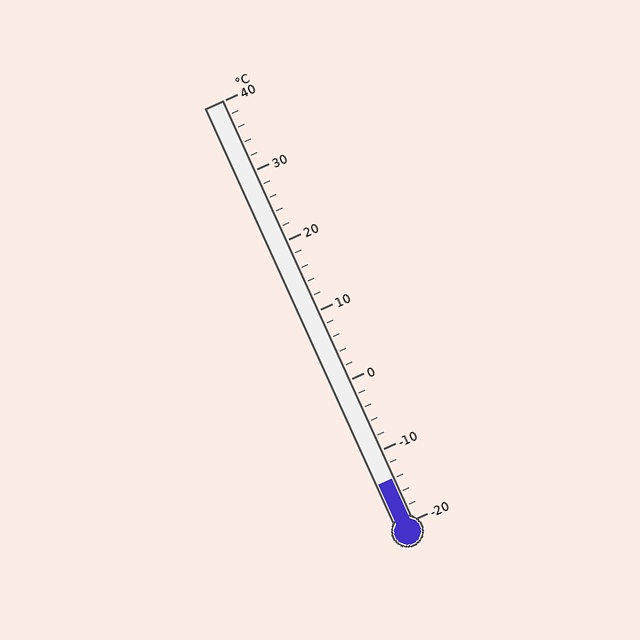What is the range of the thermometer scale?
The thermometer scale ranges from -20°C to 40°C.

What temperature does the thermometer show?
The thermometer shows approximately -14°C.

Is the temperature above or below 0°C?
The temperature is below 0°C.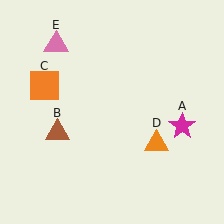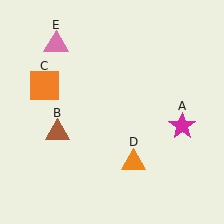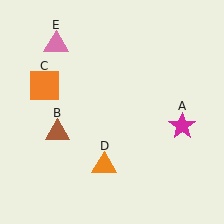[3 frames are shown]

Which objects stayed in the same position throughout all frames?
Magenta star (object A) and brown triangle (object B) and orange square (object C) and pink triangle (object E) remained stationary.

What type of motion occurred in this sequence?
The orange triangle (object D) rotated clockwise around the center of the scene.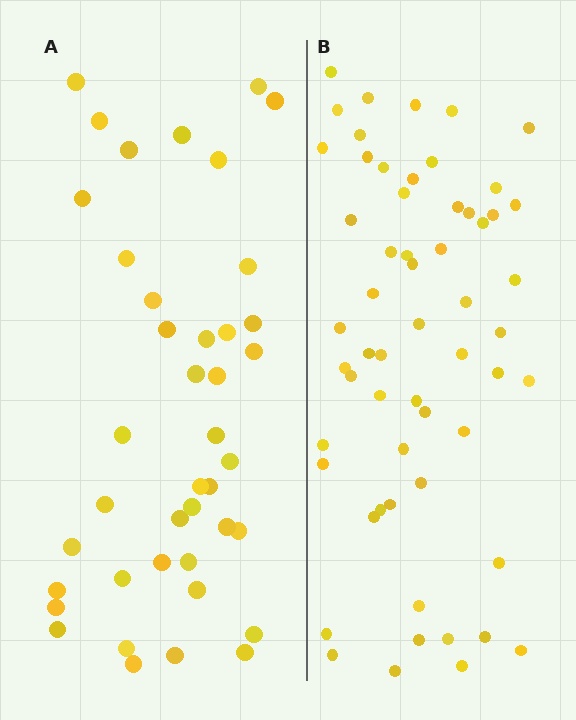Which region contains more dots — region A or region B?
Region B (the right region) has more dots.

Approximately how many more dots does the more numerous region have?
Region B has approximately 15 more dots than region A.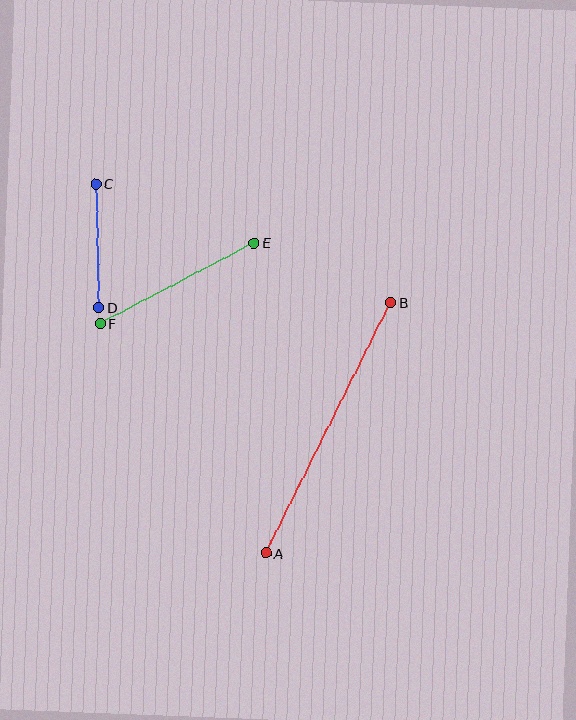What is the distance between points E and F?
The distance is approximately 174 pixels.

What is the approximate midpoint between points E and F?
The midpoint is at approximately (177, 283) pixels.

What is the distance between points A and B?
The distance is approximately 280 pixels.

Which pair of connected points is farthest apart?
Points A and B are farthest apart.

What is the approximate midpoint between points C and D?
The midpoint is at approximately (97, 246) pixels.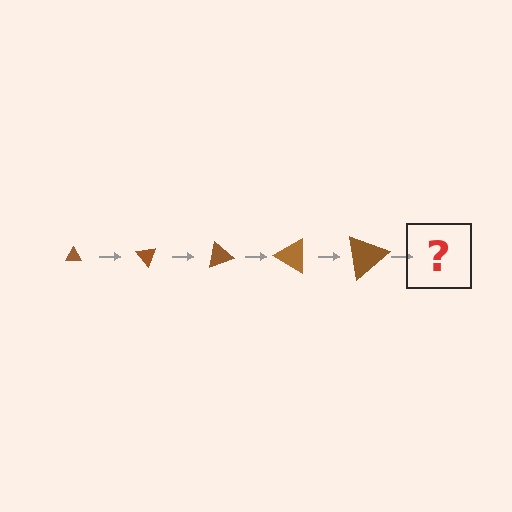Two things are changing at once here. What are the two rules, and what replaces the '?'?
The two rules are that the triangle grows larger each step and it rotates 50 degrees each step. The '?' should be a triangle, larger than the previous one and rotated 250 degrees from the start.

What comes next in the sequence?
The next element should be a triangle, larger than the previous one and rotated 250 degrees from the start.